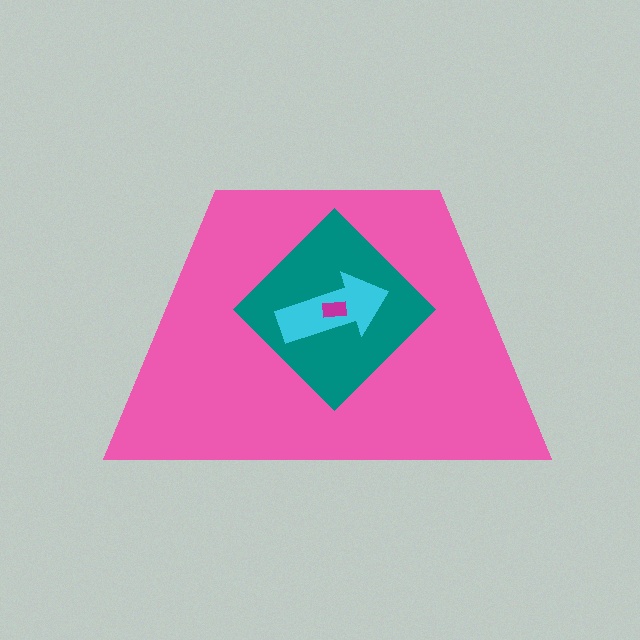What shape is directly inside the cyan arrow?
The magenta rectangle.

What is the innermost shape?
The magenta rectangle.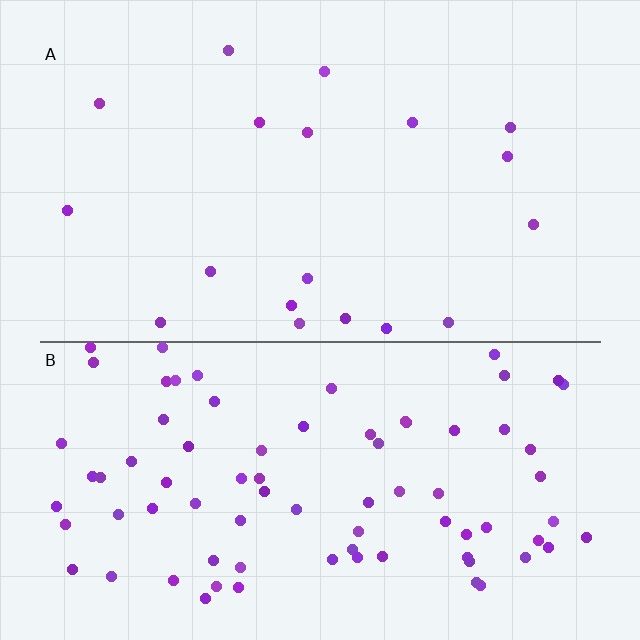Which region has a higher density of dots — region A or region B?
B (the bottom).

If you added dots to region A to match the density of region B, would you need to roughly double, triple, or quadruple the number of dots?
Approximately quadruple.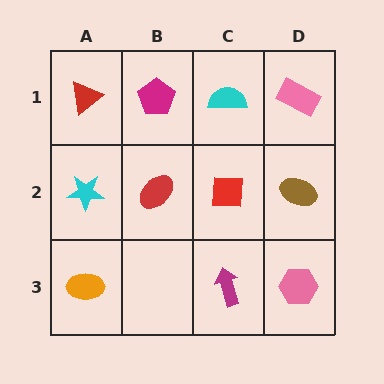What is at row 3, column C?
A magenta arrow.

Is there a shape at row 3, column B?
No, that cell is empty.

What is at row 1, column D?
A pink rectangle.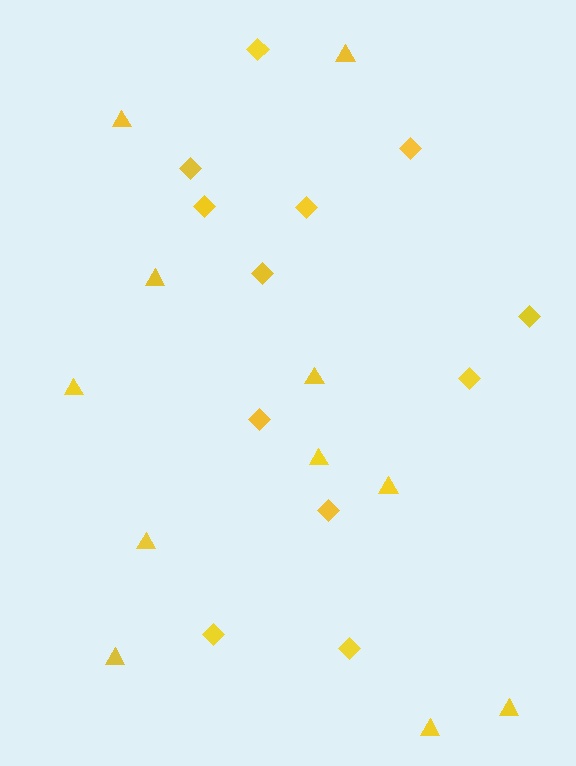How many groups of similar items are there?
There are 2 groups: one group of diamonds (12) and one group of triangles (11).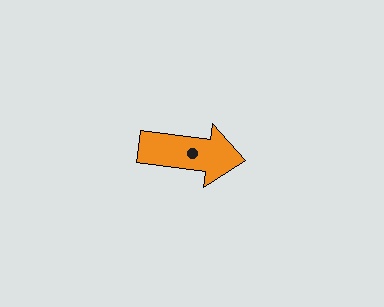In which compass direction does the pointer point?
East.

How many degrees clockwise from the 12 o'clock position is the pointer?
Approximately 98 degrees.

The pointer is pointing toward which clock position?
Roughly 3 o'clock.